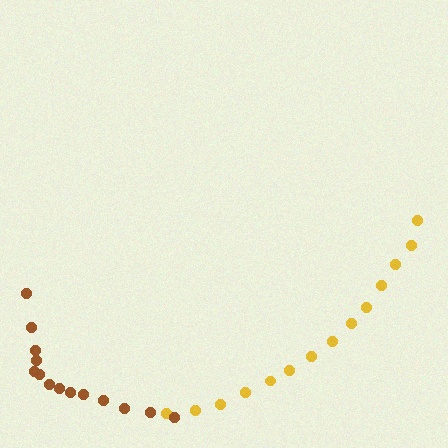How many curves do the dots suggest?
There are 2 distinct paths.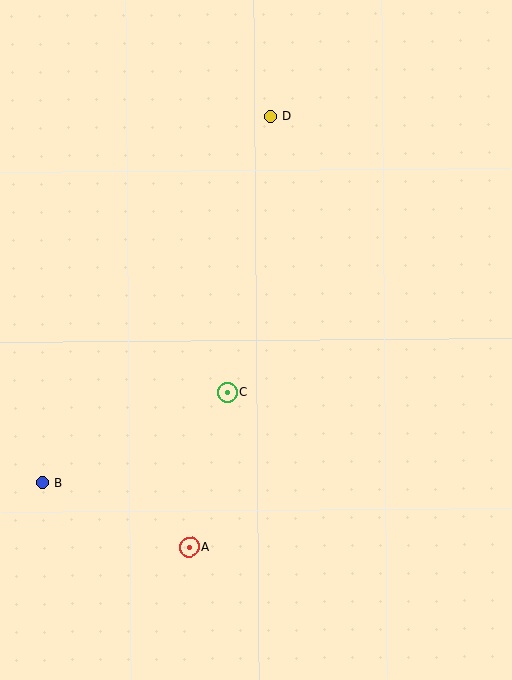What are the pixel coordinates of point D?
Point D is at (270, 116).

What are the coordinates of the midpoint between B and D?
The midpoint between B and D is at (156, 299).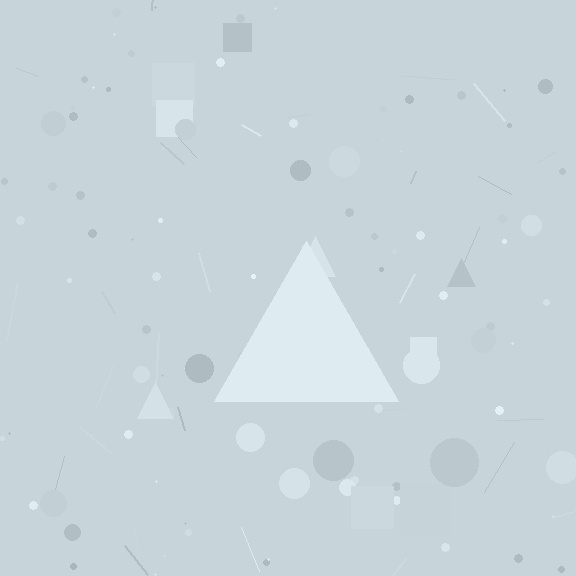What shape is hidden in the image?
A triangle is hidden in the image.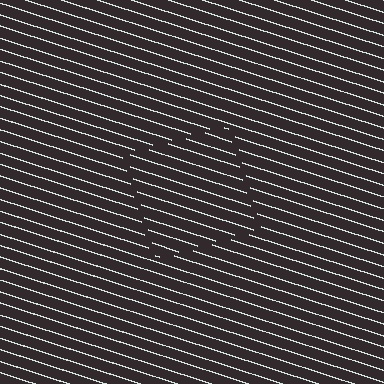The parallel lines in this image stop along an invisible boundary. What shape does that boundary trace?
An illusory square. The interior of the shape contains the same grating, shifted by half a period — the contour is defined by the phase discontinuity where line-ends from the inner and outer gratings abut.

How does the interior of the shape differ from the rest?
The interior of the shape contains the same grating, shifted by half a period — the contour is defined by the phase discontinuity where line-ends from the inner and outer gratings abut.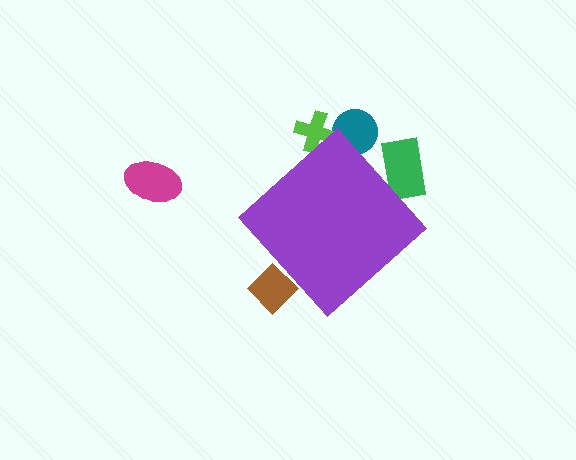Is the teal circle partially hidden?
Yes, the teal circle is partially hidden behind the purple diamond.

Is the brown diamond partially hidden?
Yes, the brown diamond is partially hidden behind the purple diamond.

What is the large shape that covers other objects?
A purple diamond.